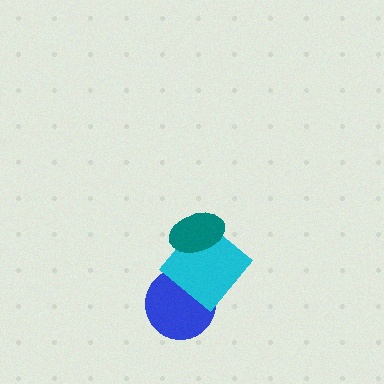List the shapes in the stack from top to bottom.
From top to bottom: the teal ellipse, the cyan diamond, the blue circle.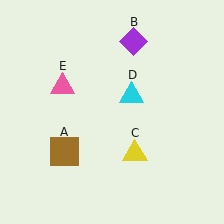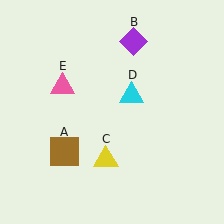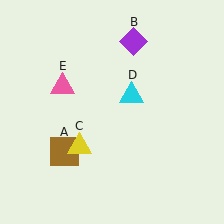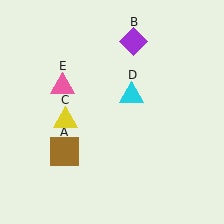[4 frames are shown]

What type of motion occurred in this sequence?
The yellow triangle (object C) rotated clockwise around the center of the scene.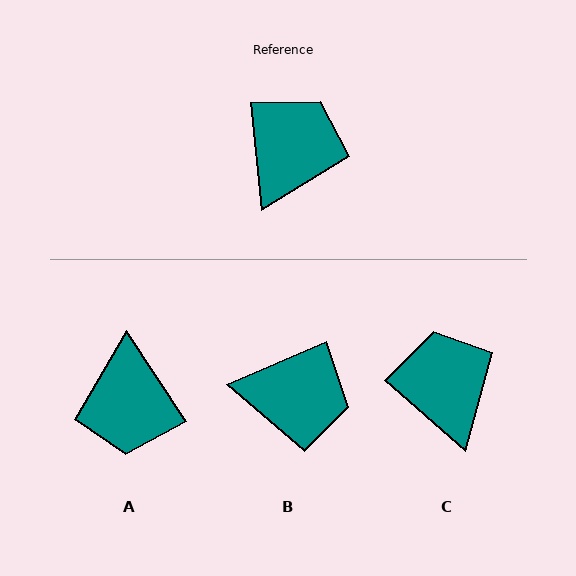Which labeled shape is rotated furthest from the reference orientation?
A, about 152 degrees away.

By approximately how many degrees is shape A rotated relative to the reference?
Approximately 152 degrees clockwise.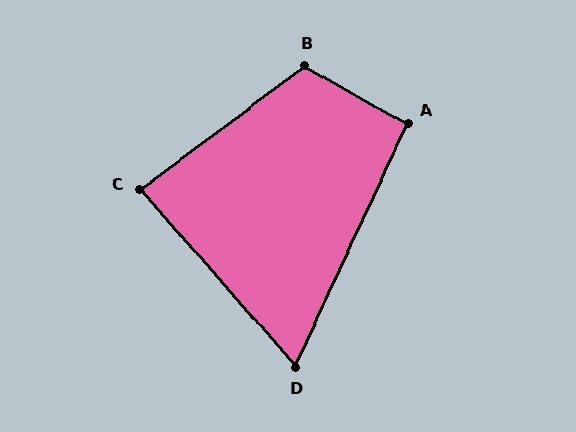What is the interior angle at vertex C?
Approximately 85 degrees (approximately right).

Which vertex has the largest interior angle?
B, at approximately 114 degrees.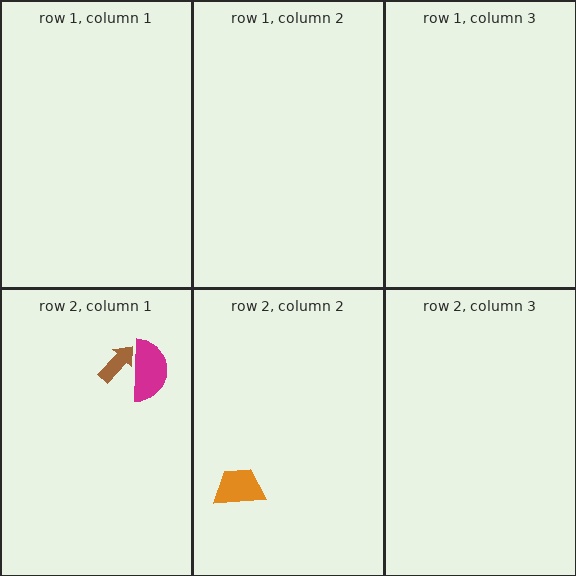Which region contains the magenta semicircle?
The row 2, column 1 region.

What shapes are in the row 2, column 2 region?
The orange trapezoid.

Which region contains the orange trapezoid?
The row 2, column 2 region.